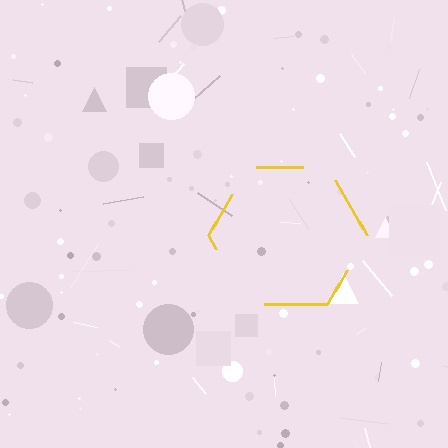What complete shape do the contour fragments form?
The contour fragments form a hexagon.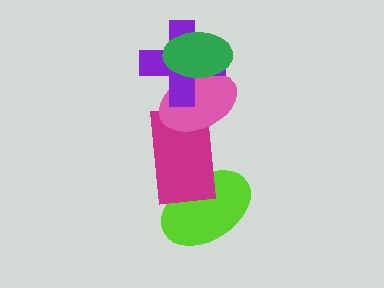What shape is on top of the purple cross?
The green ellipse is on top of the purple cross.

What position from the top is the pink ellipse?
The pink ellipse is 3rd from the top.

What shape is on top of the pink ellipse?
The purple cross is on top of the pink ellipse.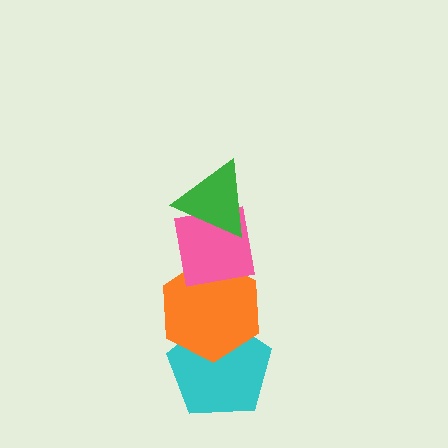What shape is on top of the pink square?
The green triangle is on top of the pink square.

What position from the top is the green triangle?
The green triangle is 1st from the top.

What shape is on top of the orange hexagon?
The pink square is on top of the orange hexagon.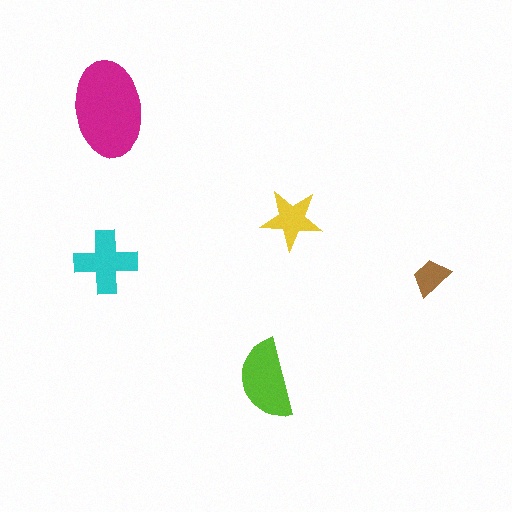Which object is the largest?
The magenta ellipse.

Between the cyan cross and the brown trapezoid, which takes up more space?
The cyan cross.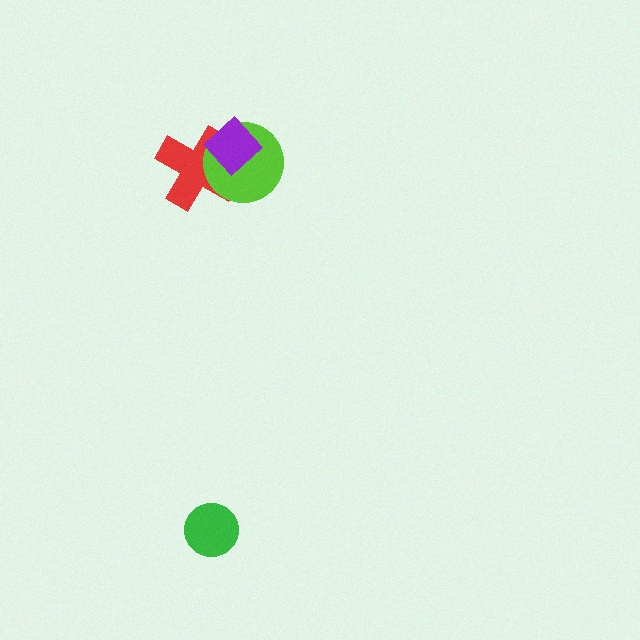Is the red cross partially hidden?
Yes, it is partially covered by another shape.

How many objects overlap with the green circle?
0 objects overlap with the green circle.